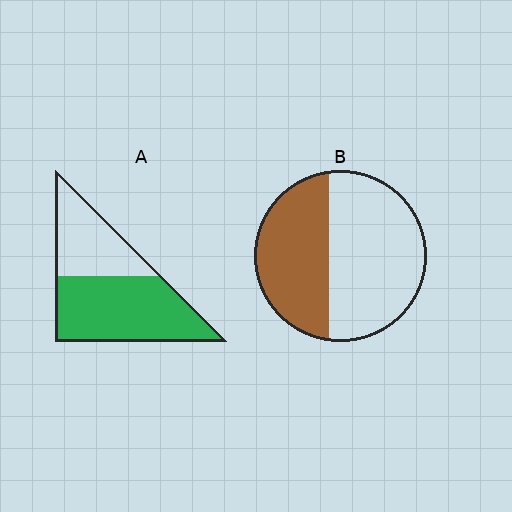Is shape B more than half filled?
No.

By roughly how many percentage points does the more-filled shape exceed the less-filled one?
By roughly 20 percentage points (A over B).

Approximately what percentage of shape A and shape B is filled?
A is approximately 60% and B is approximately 40%.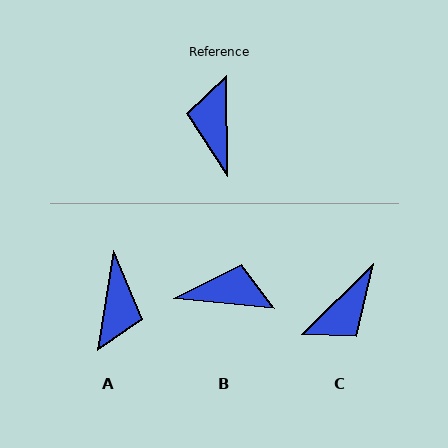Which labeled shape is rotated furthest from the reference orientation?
A, about 170 degrees away.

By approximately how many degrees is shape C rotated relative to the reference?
Approximately 134 degrees counter-clockwise.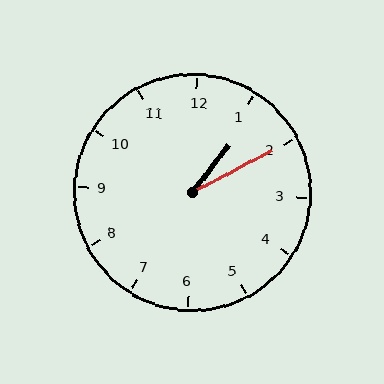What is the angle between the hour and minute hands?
Approximately 25 degrees.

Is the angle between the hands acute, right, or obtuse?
It is acute.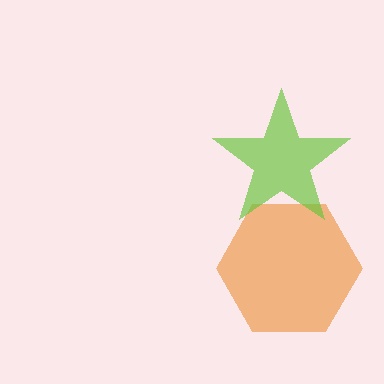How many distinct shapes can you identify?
There are 2 distinct shapes: an orange hexagon, a lime star.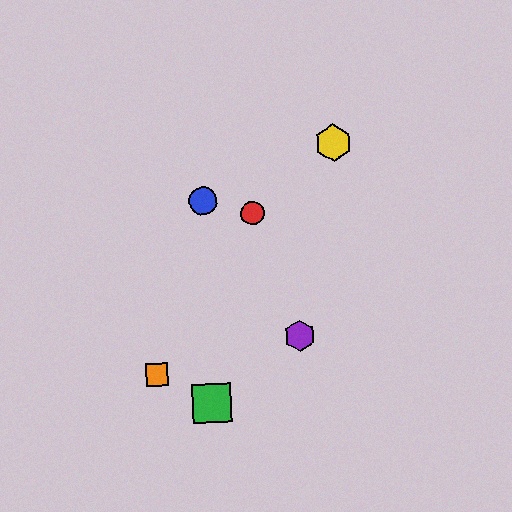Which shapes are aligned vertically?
The blue circle, the green square are aligned vertically.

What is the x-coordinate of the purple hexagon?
The purple hexagon is at x≈300.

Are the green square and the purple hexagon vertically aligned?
No, the green square is at x≈212 and the purple hexagon is at x≈300.